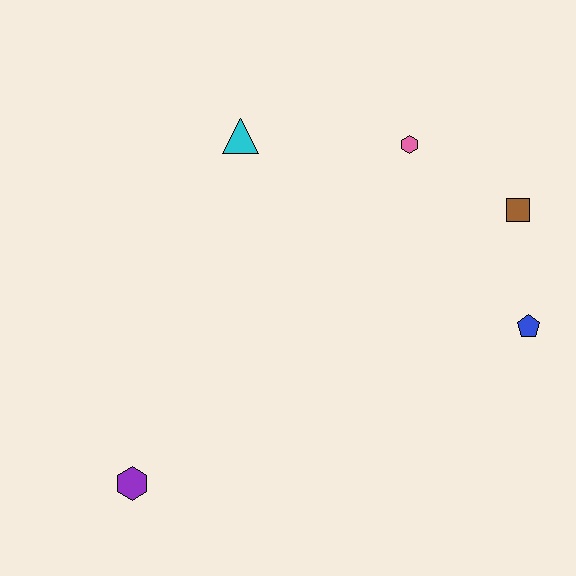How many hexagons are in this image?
There are 2 hexagons.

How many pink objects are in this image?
There is 1 pink object.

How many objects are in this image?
There are 5 objects.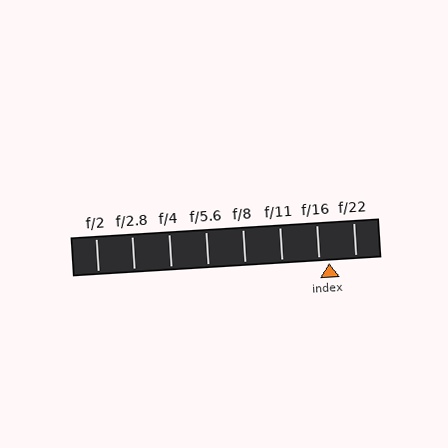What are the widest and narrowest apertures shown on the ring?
The widest aperture shown is f/2 and the narrowest is f/22.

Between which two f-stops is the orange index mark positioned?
The index mark is between f/16 and f/22.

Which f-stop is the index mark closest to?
The index mark is closest to f/16.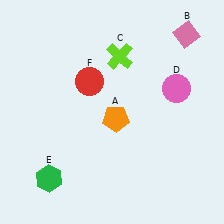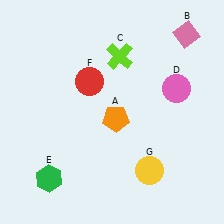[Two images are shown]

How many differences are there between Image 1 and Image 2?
There is 1 difference between the two images.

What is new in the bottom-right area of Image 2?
A yellow circle (G) was added in the bottom-right area of Image 2.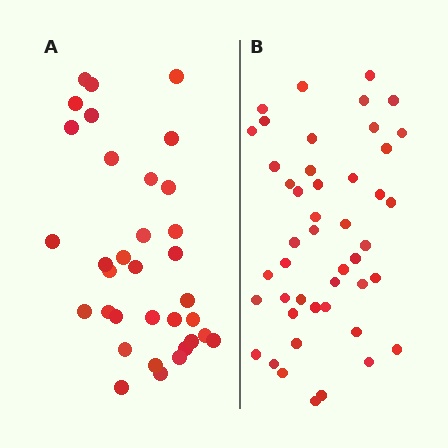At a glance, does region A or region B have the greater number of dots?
Region B (the right region) has more dots.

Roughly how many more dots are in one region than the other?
Region B has roughly 12 or so more dots than region A.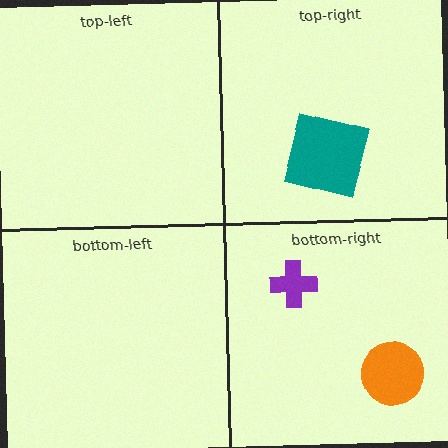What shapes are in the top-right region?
The teal square.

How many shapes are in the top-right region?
1.